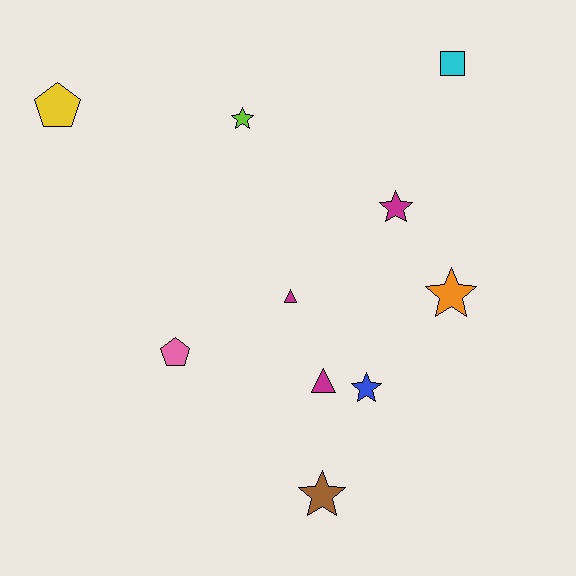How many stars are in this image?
There are 5 stars.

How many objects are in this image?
There are 10 objects.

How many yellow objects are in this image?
There is 1 yellow object.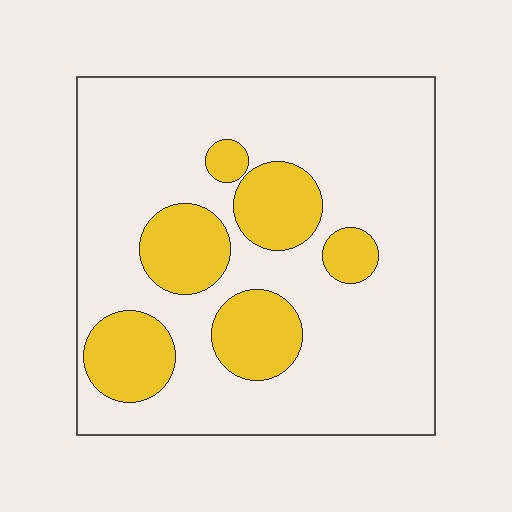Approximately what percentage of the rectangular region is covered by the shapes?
Approximately 25%.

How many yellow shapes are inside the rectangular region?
6.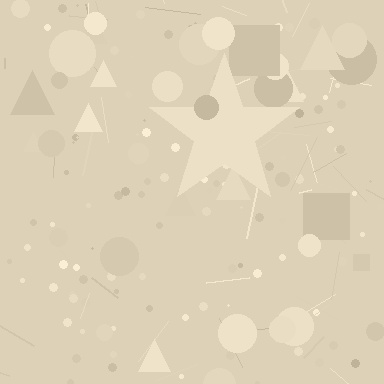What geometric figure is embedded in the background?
A star is embedded in the background.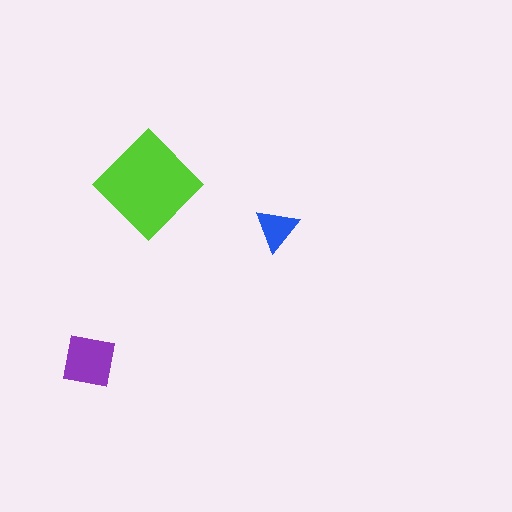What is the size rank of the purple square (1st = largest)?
2nd.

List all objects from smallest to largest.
The blue triangle, the purple square, the lime diamond.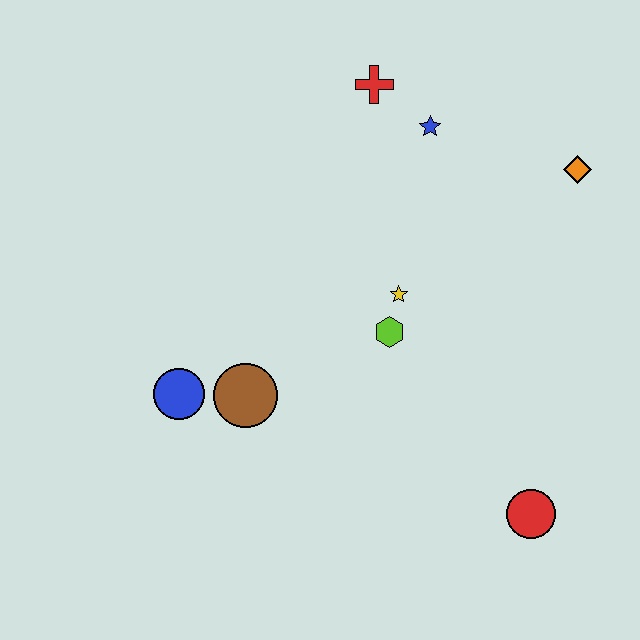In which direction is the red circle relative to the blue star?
The red circle is below the blue star.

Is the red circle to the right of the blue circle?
Yes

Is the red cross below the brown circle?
No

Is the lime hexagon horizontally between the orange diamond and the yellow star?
No